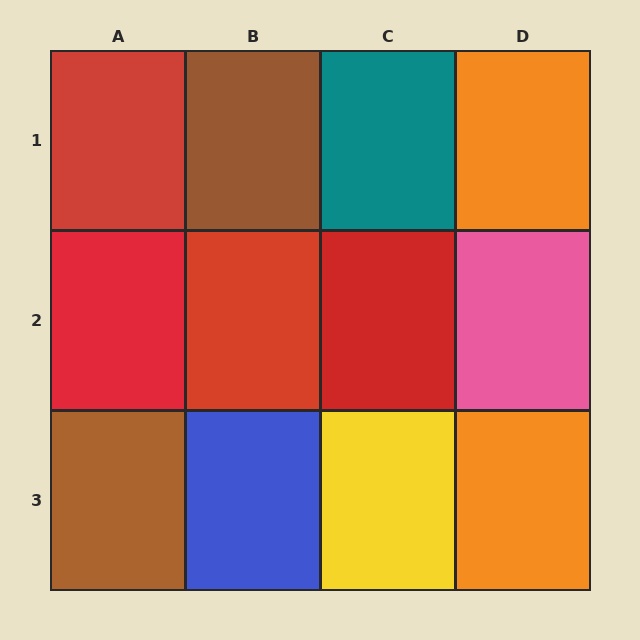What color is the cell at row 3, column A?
Brown.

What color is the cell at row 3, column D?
Orange.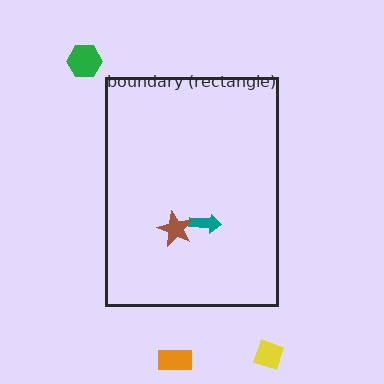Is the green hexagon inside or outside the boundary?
Outside.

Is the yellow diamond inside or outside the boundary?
Outside.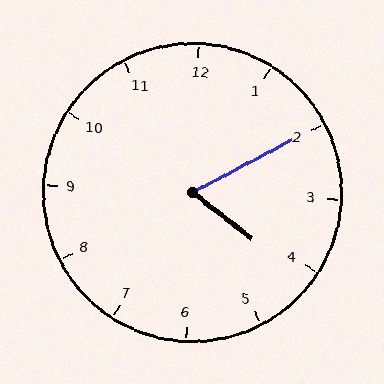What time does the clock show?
4:10.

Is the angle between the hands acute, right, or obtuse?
It is acute.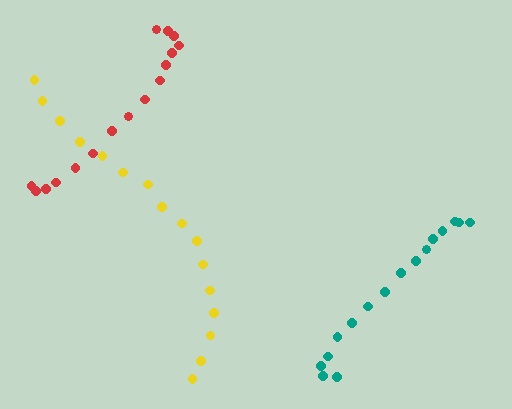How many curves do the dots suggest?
There are 3 distinct paths.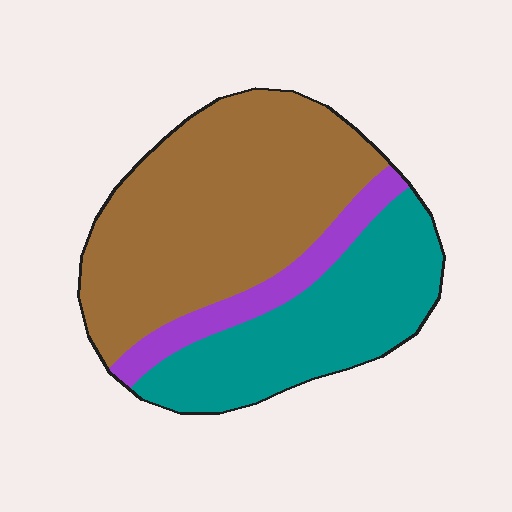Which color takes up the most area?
Brown, at roughly 55%.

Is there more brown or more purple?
Brown.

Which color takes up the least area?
Purple, at roughly 10%.